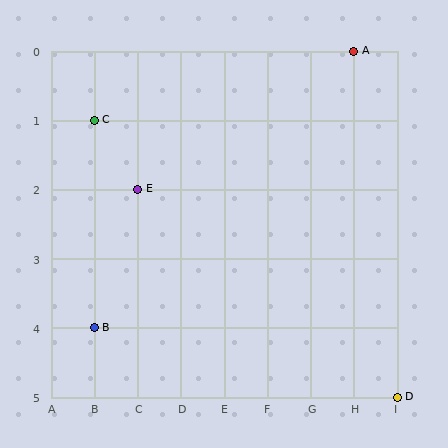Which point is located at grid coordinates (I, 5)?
Point D is at (I, 5).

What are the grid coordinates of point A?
Point A is at grid coordinates (H, 0).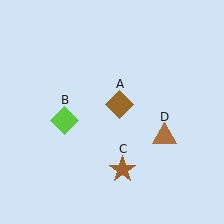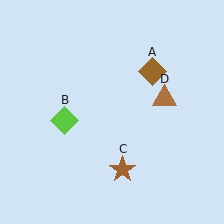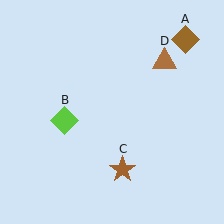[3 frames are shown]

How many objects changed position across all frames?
2 objects changed position: brown diamond (object A), brown triangle (object D).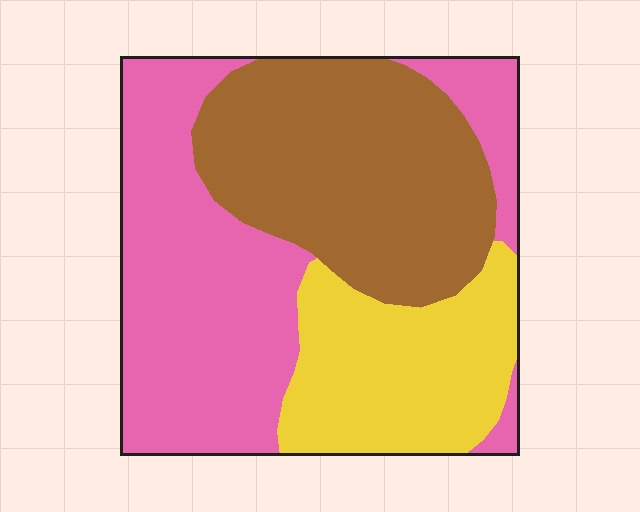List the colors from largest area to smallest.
From largest to smallest: pink, brown, yellow.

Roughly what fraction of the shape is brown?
Brown covers 35% of the shape.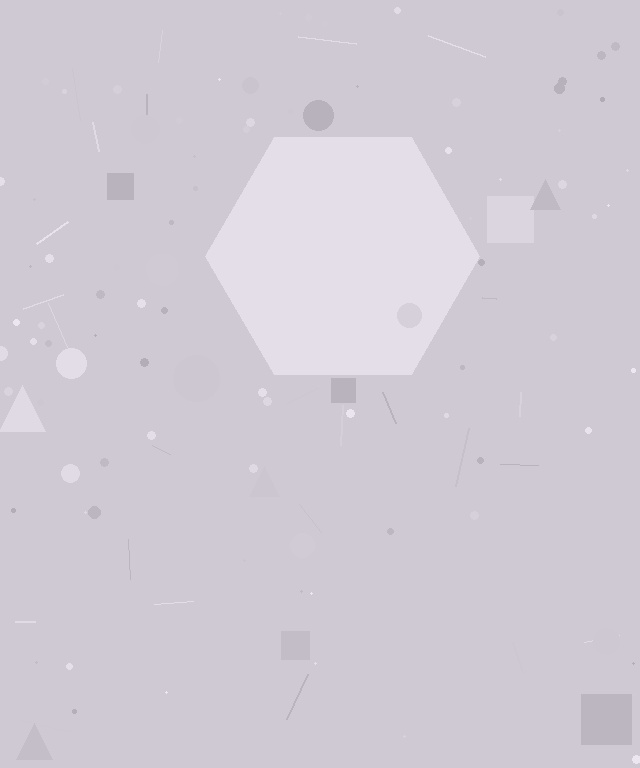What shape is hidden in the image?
A hexagon is hidden in the image.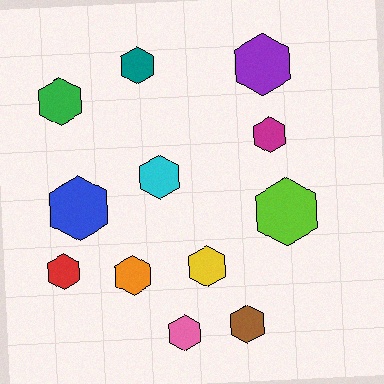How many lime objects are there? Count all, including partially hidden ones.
There is 1 lime object.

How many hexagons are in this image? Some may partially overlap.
There are 12 hexagons.